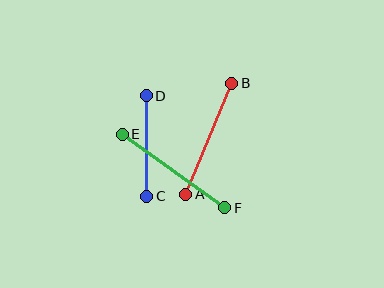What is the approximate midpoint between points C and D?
The midpoint is at approximately (147, 146) pixels.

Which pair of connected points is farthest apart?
Points E and F are farthest apart.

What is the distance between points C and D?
The distance is approximately 101 pixels.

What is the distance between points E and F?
The distance is approximately 126 pixels.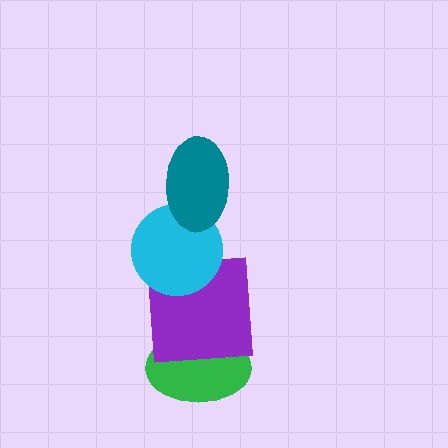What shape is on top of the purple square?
The cyan circle is on top of the purple square.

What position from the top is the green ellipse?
The green ellipse is 4th from the top.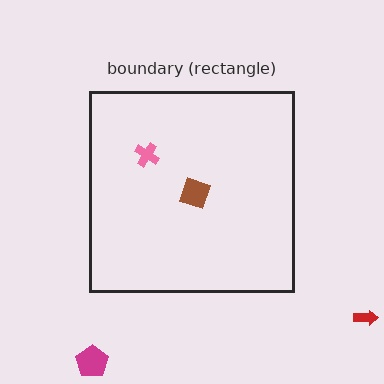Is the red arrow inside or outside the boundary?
Outside.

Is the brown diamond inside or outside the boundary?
Inside.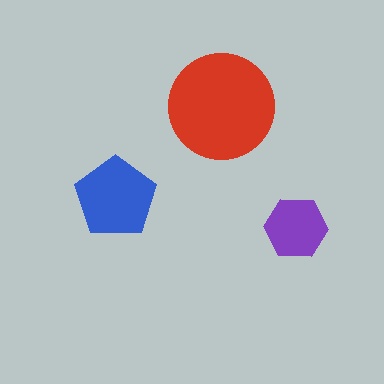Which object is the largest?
The red circle.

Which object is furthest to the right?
The purple hexagon is rightmost.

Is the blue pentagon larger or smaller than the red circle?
Smaller.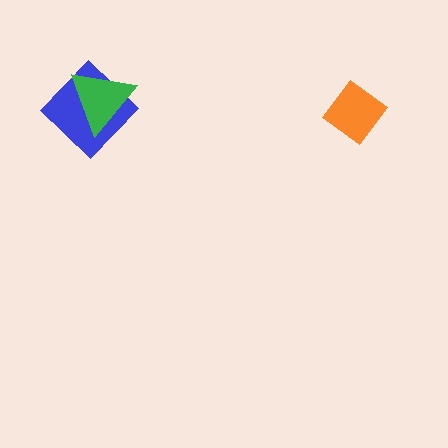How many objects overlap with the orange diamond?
0 objects overlap with the orange diamond.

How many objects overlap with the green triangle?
1 object overlaps with the green triangle.